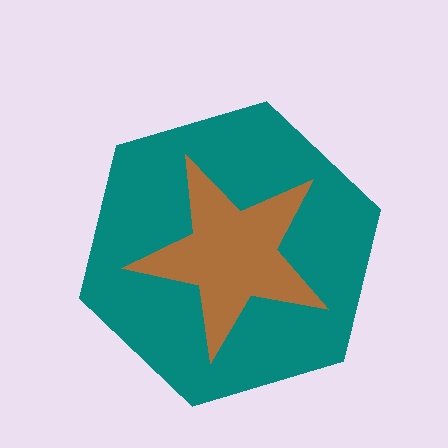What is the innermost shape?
The brown star.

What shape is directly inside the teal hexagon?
The brown star.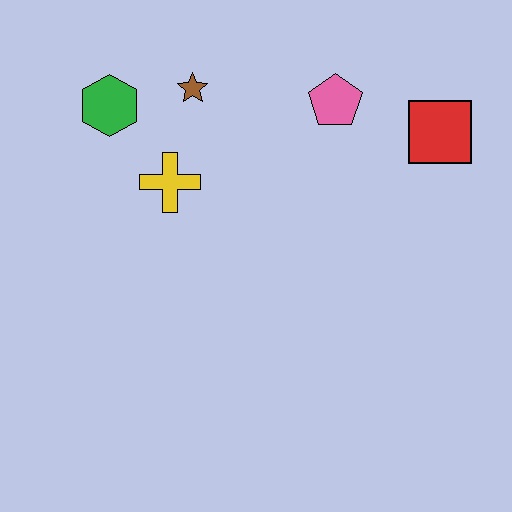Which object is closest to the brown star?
The green hexagon is closest to the brown star.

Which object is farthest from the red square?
The green hexagon is farthest from the red square.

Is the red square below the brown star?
Yes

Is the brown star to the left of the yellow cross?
No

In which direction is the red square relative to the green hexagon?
The red square is to the right of the green hexagon.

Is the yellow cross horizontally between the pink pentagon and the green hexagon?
Yes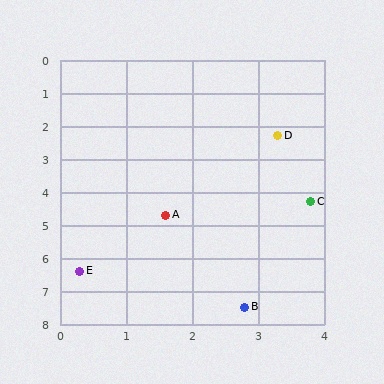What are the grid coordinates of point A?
Point A is at approximately (1.6, 4.7).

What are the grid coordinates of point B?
Point B is at approximately (2.8, 7.5).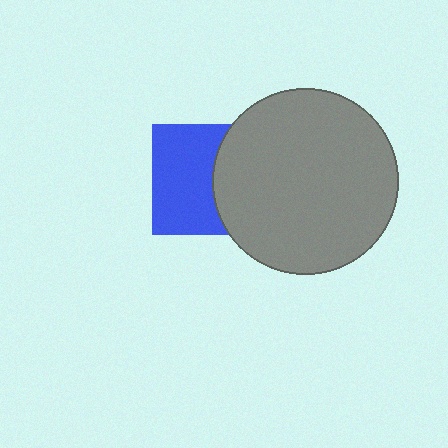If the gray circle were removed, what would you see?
You would see the complete blue square.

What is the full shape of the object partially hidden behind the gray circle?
The partially hidden object is a blue square.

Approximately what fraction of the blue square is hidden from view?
Roughly 41% of the blue square is hidden behind the gray circle.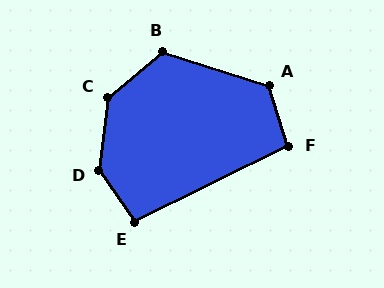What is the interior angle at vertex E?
Approximately 98 degrees (obtuse).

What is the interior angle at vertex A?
Approximately 126 degrees (obtuse).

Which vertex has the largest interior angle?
D, at approximately 139 degrees.